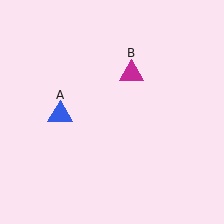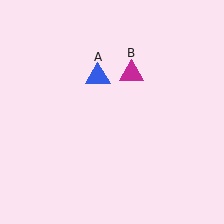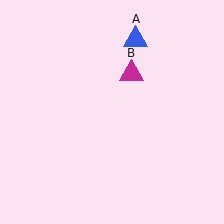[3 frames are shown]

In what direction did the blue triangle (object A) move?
The blue triangle (object A) moved up and to the right.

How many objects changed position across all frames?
1 object changed position: blue triangle (object A).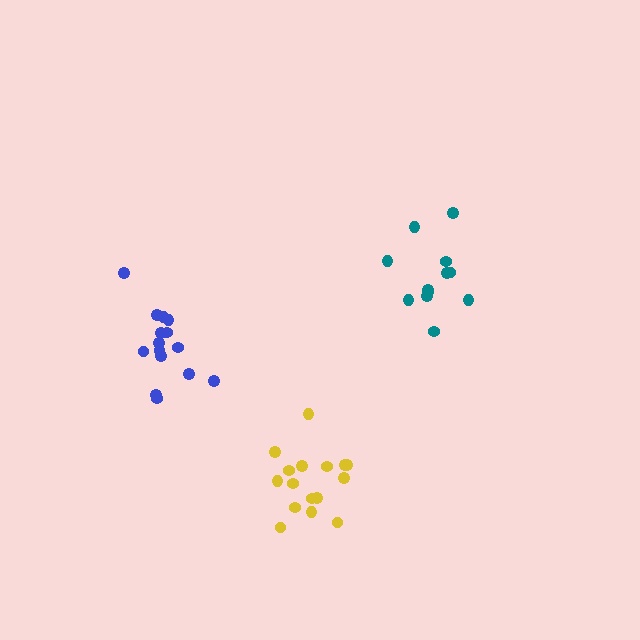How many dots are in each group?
Group 1: 16 dots, Group 2: 15 dots, Group 3: 12 dots (43 total).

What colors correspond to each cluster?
The clusters are colored: yellow, blue, teal.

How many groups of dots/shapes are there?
There are 3 groups.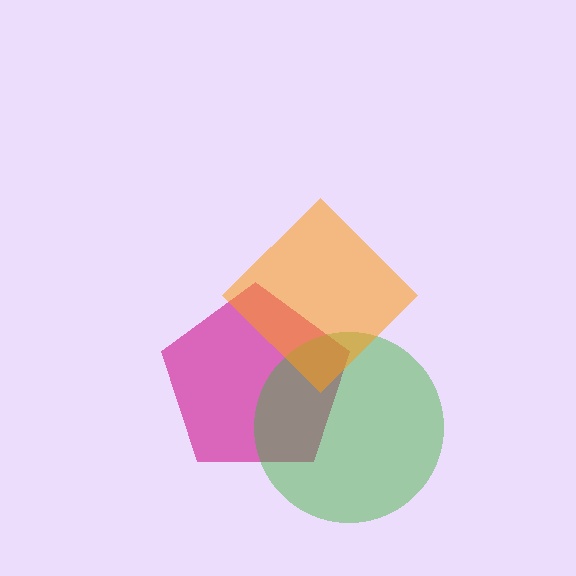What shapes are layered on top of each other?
The layered shapes are: a magenta pentagon, a green circle, an orange diamond.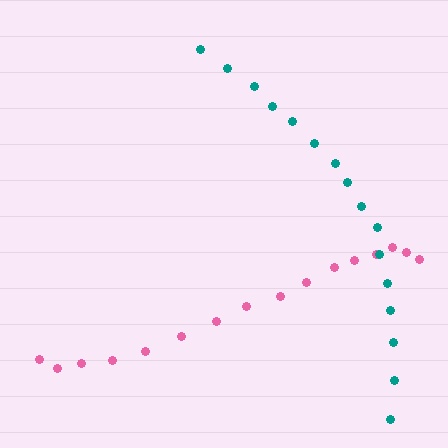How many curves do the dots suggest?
There are 2 distinct paths.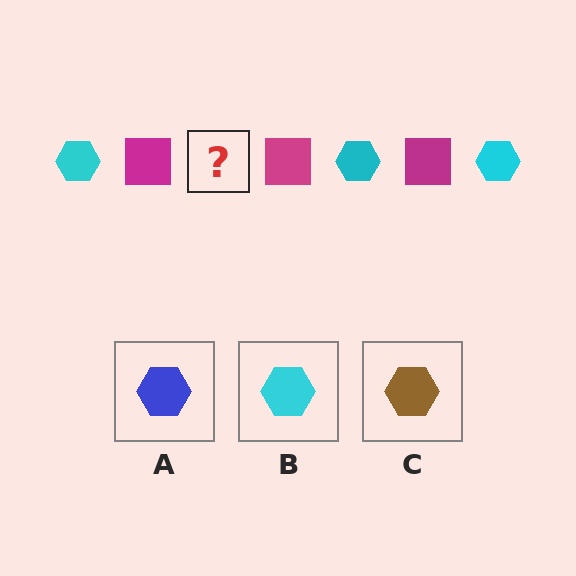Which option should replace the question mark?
Option B.